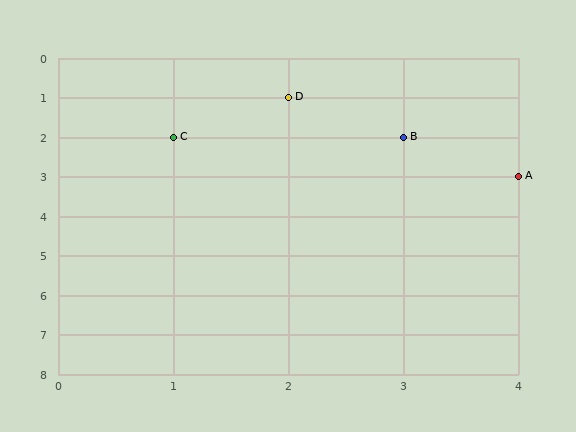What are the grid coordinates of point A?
Point A is at grid coordinates (4, 3).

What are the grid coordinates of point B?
Point B is at grid coordinates (3, 2).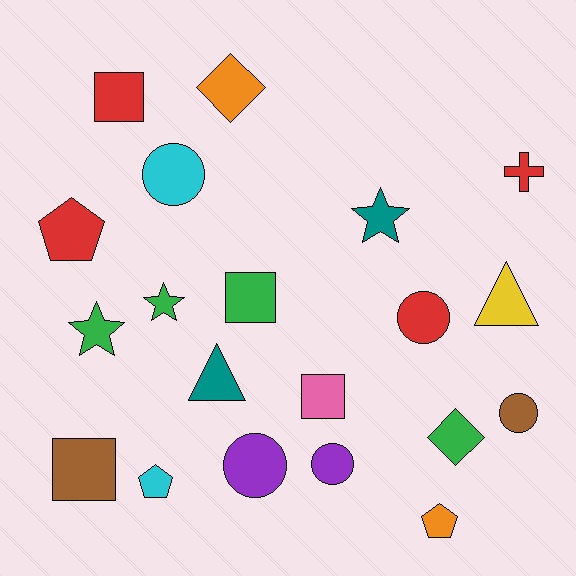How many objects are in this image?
There are 20 objects.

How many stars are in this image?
There are 3 stars.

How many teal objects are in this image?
There are 2 teal objects.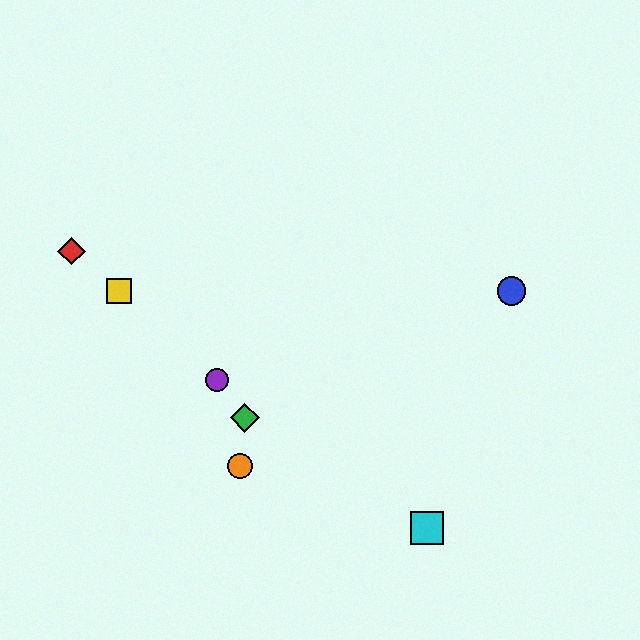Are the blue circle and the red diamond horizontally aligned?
No, the blue circle is at y≈291 and the red diamond is at y≈251.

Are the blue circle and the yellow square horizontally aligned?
Yes, both are at y≈291.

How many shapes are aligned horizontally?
2 shapes (the blue circle, the yellow square) are aligned horizontally.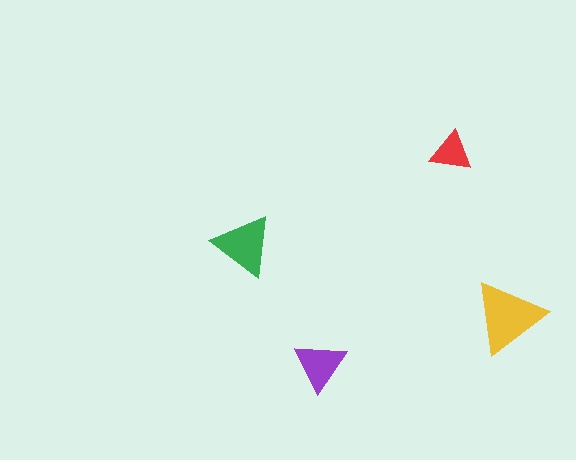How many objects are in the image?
There are 4 objects in the image.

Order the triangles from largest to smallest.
the yellow one, the green one, the purple one, the red one.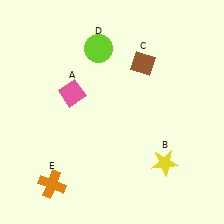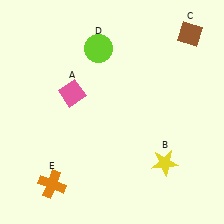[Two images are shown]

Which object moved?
The brown diamond (C) moved right.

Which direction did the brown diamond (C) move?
The brown diamond (C) moved right.